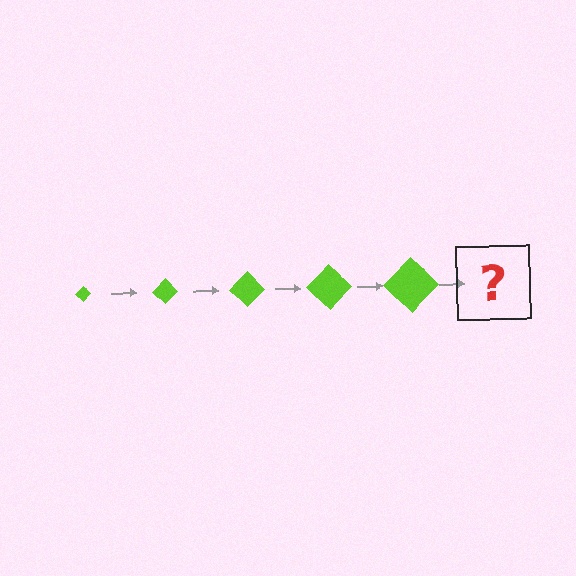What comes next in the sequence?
The next element should be a lime diamond, larger than the previous one.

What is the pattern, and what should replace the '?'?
The pattern is that the diamond gets progressively larger each step. The '?' should be a lime diamond, larger than the previous one.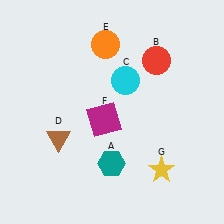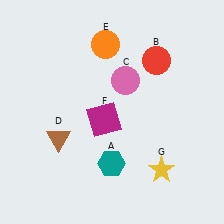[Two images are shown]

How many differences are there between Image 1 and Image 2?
There is 1 difference between the two images.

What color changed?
The circle (C) changed from cyan in Image 1 to pink in Image 2.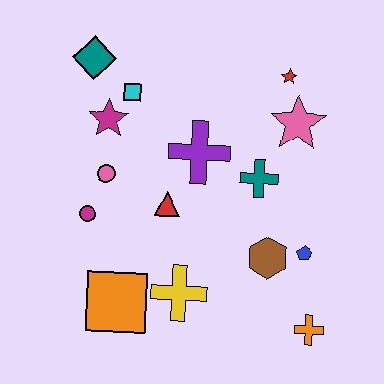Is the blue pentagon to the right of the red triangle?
Yes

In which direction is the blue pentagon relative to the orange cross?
The blue pentagon is above the orange cross.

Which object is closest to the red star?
The pink star is closest to the red star.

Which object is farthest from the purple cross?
The orange cross is farthest from the purple cross.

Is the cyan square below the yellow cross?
No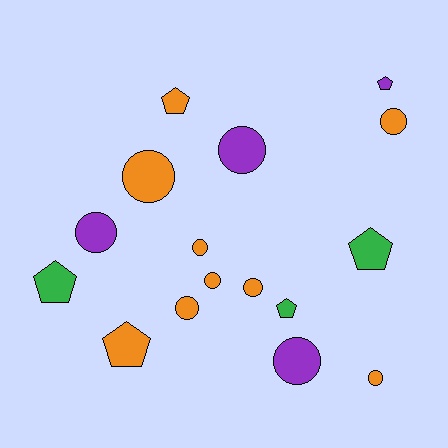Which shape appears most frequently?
Circle, with 10 objects.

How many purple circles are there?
There are 3 purple circles.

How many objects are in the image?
There are 16 objects.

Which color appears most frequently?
Orange, with 9 objects.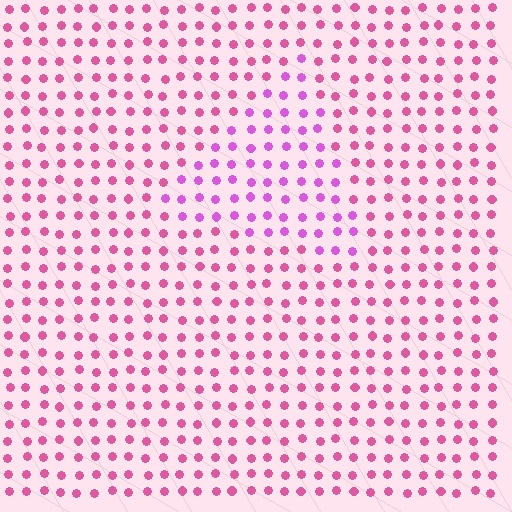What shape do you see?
I see a triangle.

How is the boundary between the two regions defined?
The boundary is defined purely by a slight shift in hue (about 30 degrees). Spacing, size, and orientation are identical on both sides.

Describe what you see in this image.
The image is filled with small pink elements in a uniform arrangement. A triangle-shaped region is visible where the elements are tinted to a slightly different hue, forming a subtle color boundary.